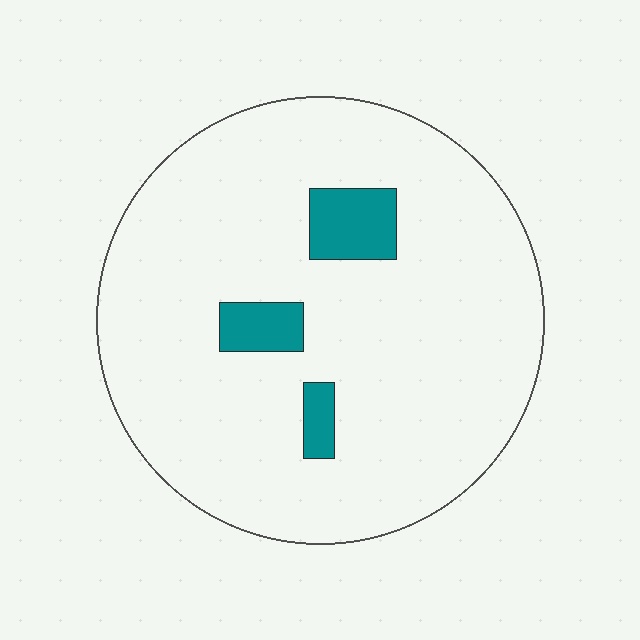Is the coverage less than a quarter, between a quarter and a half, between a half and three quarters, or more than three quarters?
Less than a quarter.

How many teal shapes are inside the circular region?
3.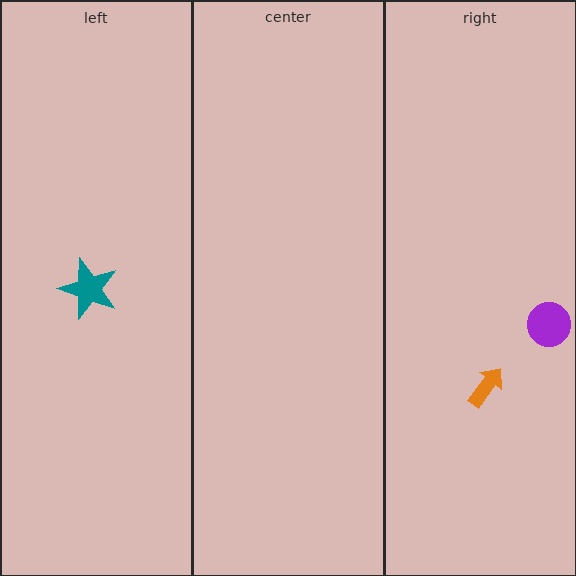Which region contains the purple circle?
The right region.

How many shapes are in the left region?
1.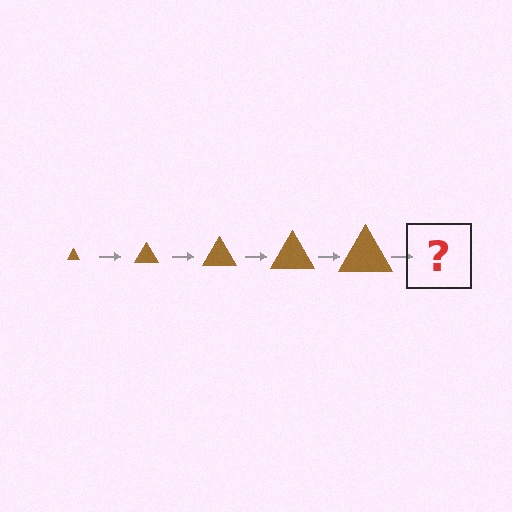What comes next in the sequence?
The next element should be a brown triangle, larger than the previous one.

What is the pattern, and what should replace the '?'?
The pattern is that the triangle gets progressively larger each step. The '?' should be a brown triangle, larger than the previous one.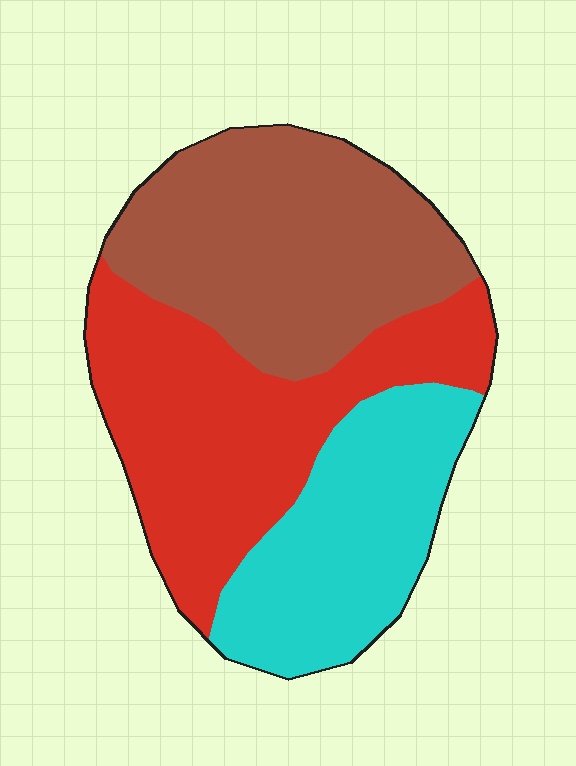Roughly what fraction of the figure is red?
Red takes up about three eighths (3/8) of the figure.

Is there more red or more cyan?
Red.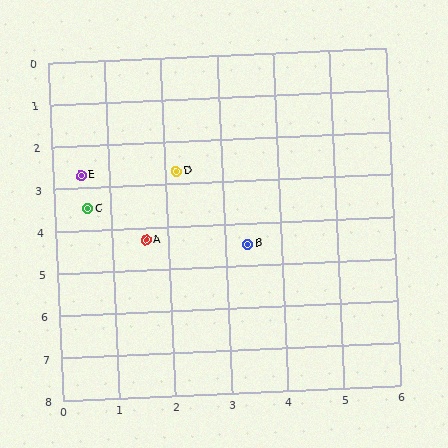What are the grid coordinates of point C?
Point C is at approximately (0.6, 3.5).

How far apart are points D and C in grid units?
Points D and C are about 1.8 grid units apart.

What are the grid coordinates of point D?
Point D is at approximately (2.2, 2.7).